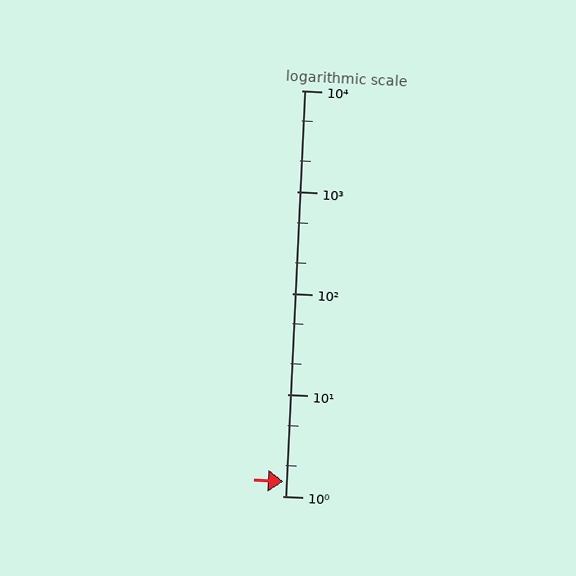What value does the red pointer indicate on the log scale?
The pointer indicates approximately 1.4.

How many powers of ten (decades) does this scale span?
The scale spans 4 decades, from 1 to 10000.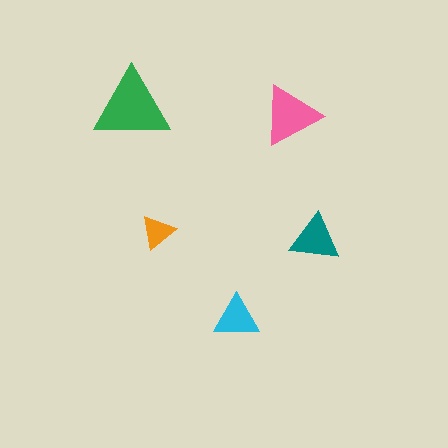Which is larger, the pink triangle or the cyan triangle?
The pink one.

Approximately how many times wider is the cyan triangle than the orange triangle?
About 1.5 times wider.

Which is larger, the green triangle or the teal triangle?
The green one.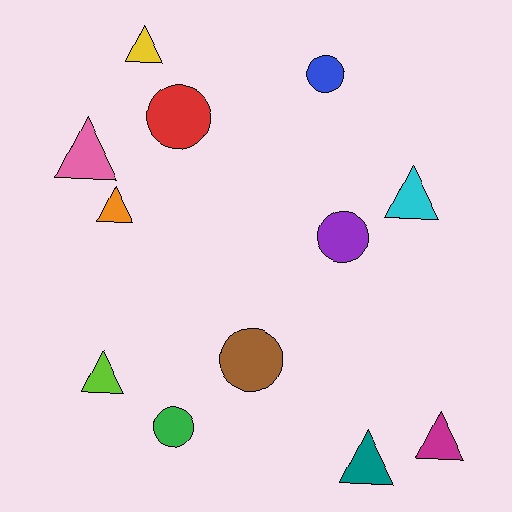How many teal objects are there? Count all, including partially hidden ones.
There is 1 teal object.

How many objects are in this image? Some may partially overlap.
There are 12 objects.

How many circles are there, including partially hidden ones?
There are 5 circles.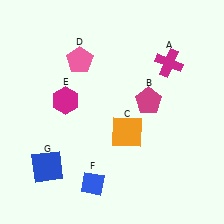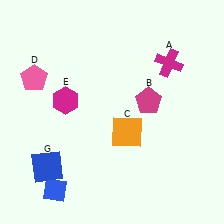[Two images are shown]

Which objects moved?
The objects that moved are: the pink pentagon (D), the blue diamond (F).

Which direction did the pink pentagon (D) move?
The pink pentagon (D) moved left.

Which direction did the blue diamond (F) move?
The blue diamond (F) moved left.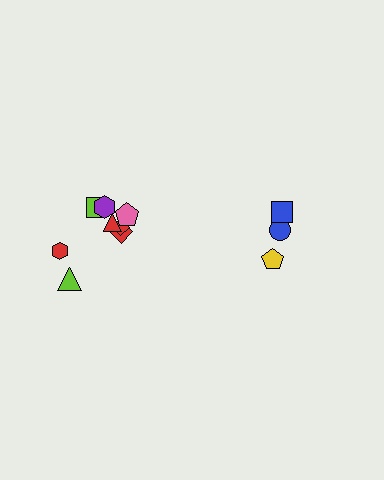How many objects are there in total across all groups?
There are 11 objects.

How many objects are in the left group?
There are 8 objects.